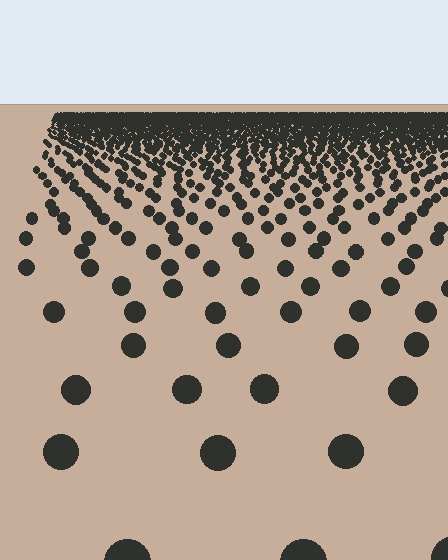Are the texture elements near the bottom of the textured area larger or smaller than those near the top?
Larger. Near the bottom, elements are closer to the viewer and appear at a bigger on-screen size.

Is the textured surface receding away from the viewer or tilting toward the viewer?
The surface is receding away from the viewer. Texture elements get smaller and denser toward the top.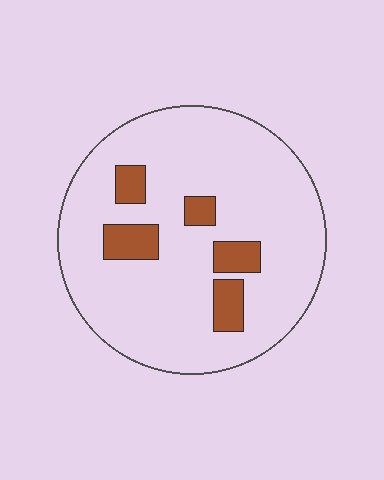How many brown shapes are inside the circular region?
5.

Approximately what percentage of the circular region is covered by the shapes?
Approximately 15%.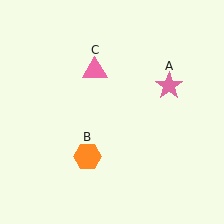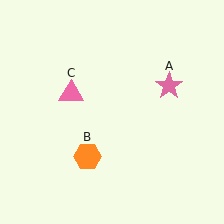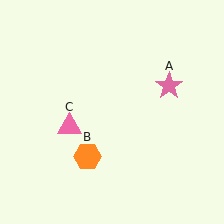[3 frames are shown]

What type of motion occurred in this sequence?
The pink triangle (object C) rotated counterclockwise around the center of the scene.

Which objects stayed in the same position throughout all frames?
Pink star (object A) and orange hexagon (object B) remained stationary.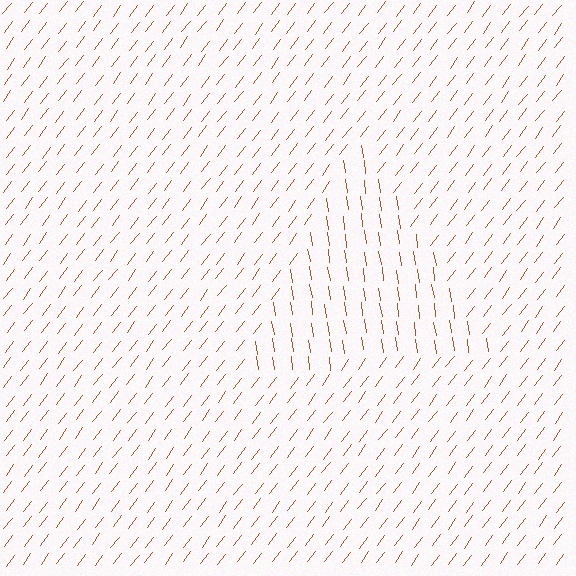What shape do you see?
I see a triangle.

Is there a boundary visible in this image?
Yes, there is a texture boundary formed by a change in line orientation.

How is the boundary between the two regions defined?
The boundary is defined purely by a change in line orientation (approximately 45 degrees difference). All lines are the same color and thickness.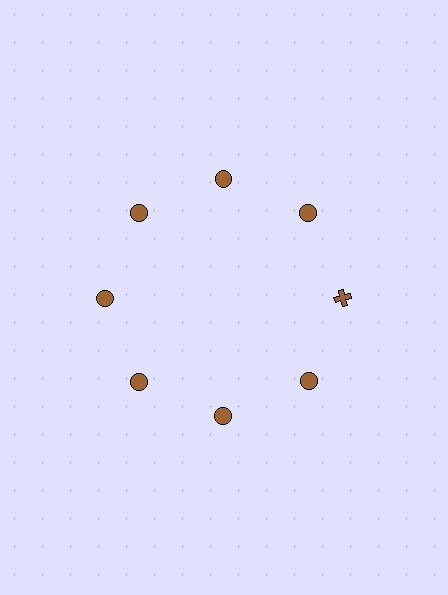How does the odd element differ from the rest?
It has a different shape: cross instead of circle.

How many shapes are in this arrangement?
There are 8 shapes arranged in a ring pattern.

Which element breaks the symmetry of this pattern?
The brown cross at roughly the 3 o'clock position breaks the symmetry. All other shapes are brown circles.